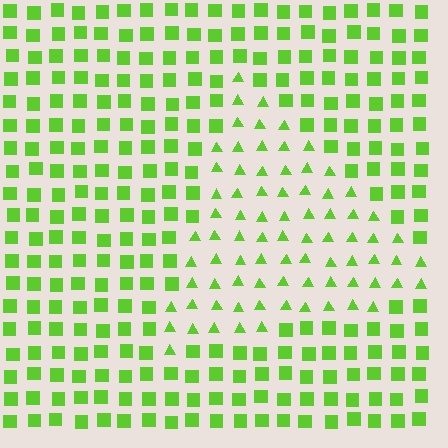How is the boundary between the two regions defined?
The boundary is defined by a change in element shape: triangles inside vs. squares outside. All elements share the same color and spacing.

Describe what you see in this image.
The image is filled with small lime elements arranged in a uniform grid. A triangle-shaped region contains triangles, while the surrounding area contains squares. The boundary is defined purely by the change in element shape.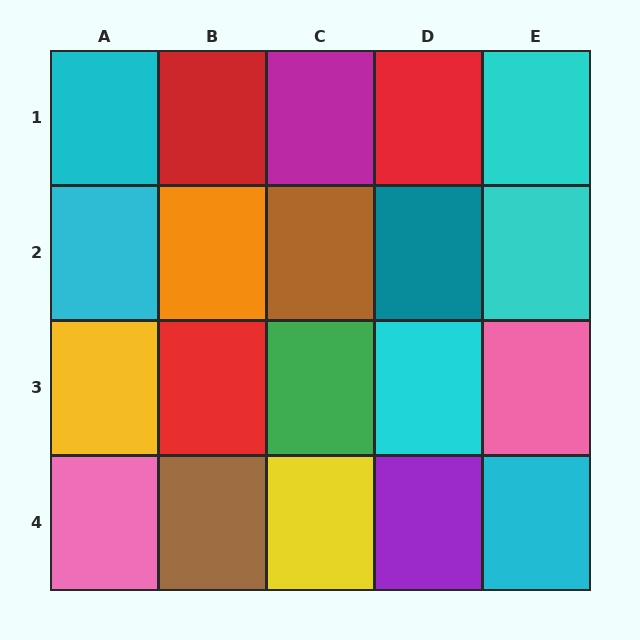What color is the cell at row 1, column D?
Red.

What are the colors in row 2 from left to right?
Cyan, orange, brown, teal, cyan.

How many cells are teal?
1 cell is teal.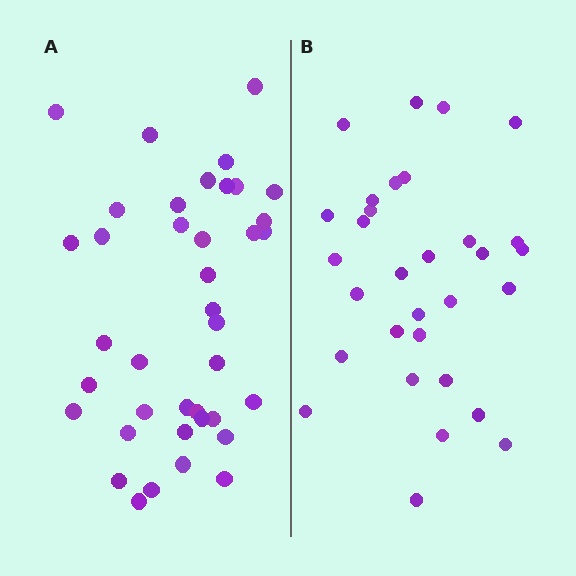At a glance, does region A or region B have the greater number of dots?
Region A (the left region) has more dots.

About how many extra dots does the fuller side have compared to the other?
Region A has roughly 8 or so more dots than region B.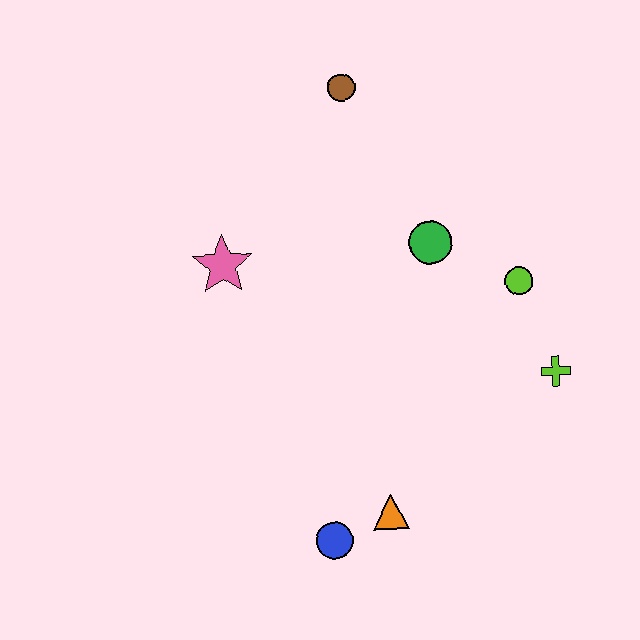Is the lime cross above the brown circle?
No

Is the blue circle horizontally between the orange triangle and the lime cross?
No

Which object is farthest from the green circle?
The blue circle is farthest from the green circle.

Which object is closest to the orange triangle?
The blue circle is closest to the orange triangle.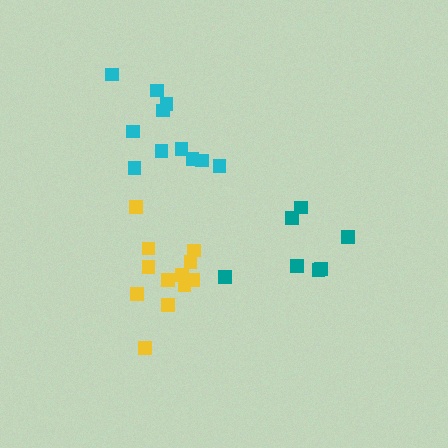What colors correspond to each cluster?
The clusters are colored: cyan, yellow, teal.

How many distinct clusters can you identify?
There are 3 distinct clusters.